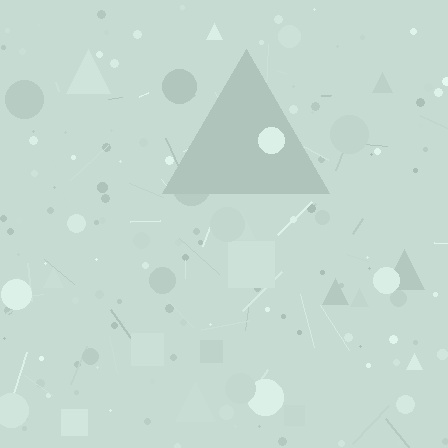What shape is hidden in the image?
A triangle is hidden in the image.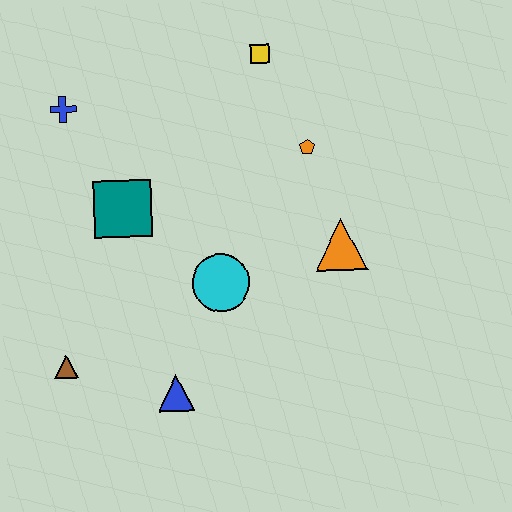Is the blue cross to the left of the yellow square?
Yes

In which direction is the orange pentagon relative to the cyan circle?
The orange pentagon is above the cyan circle.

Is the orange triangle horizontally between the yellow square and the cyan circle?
No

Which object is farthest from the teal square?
The orange triangle is farthest from the teal square.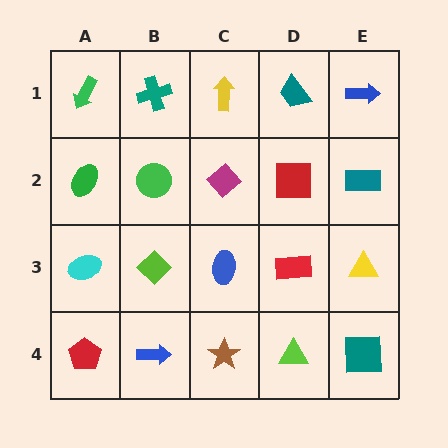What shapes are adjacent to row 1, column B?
A green circle (row 2, column B), a green arrow (row 1, column A), a yellow arrow (row 1, column C).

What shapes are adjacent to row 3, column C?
A magenta diamond (row 2, column C), a brown star (row 4, column C), a lime diamond (row 3, column B), a red rectangle (row 3, column D).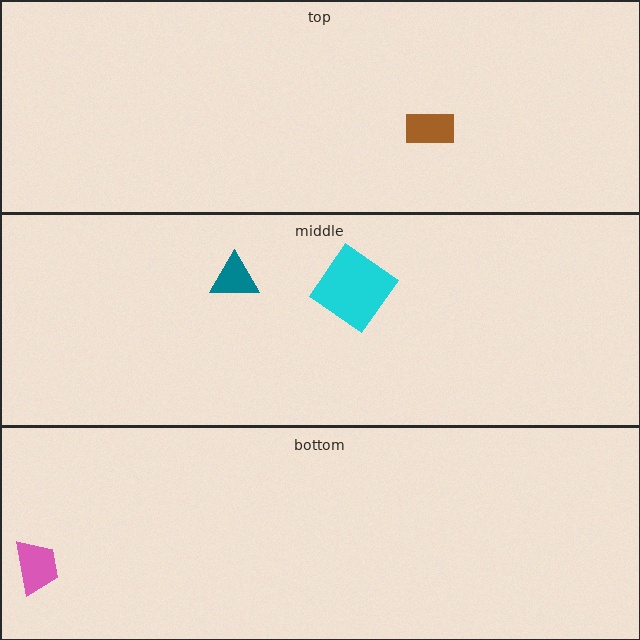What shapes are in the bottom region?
The pink trapezoid.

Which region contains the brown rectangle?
The top region.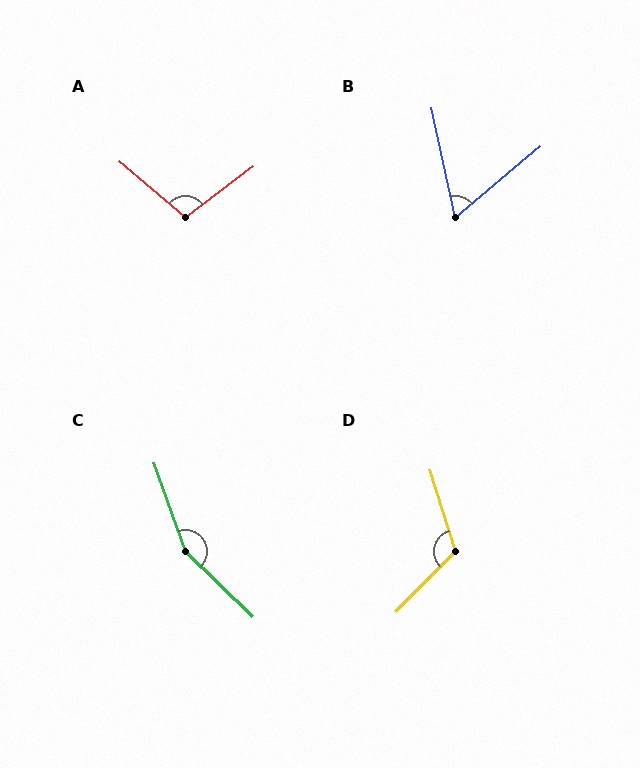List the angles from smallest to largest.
B (62°), A (103°), D (118°), C (154°).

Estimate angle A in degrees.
Approximately 103 degrees.